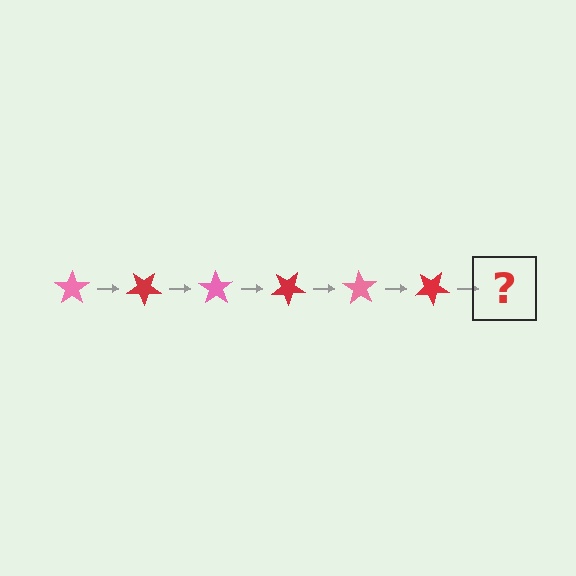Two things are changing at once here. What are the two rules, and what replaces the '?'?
The two rules are that it rotates 35 degrees each step and the color cycles through pink and red. The '?' should be a pink star, rotated 210 degrees from the start.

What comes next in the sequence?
The next element should be a pink star, rotated 210 degrees from the start.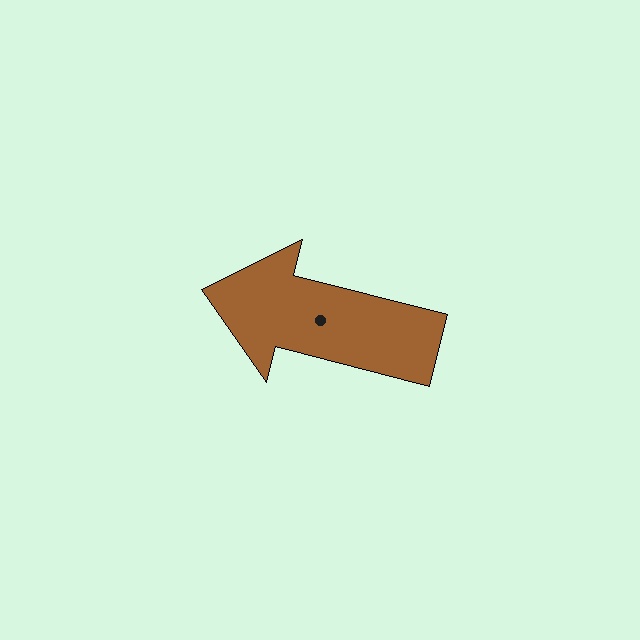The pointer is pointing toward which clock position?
Roughly 9 o'clock.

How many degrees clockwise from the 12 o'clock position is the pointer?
Approximately 284 degrees.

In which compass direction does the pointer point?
West.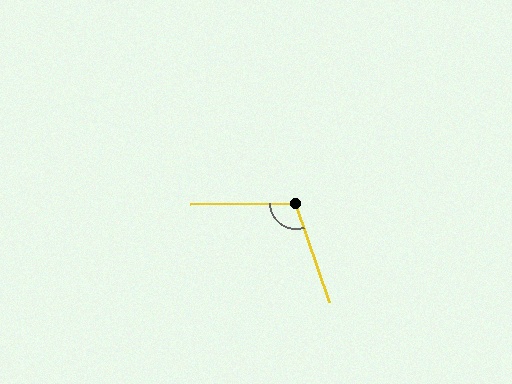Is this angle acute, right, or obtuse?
It is obtuse.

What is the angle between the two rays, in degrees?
Approximately 107 degrees.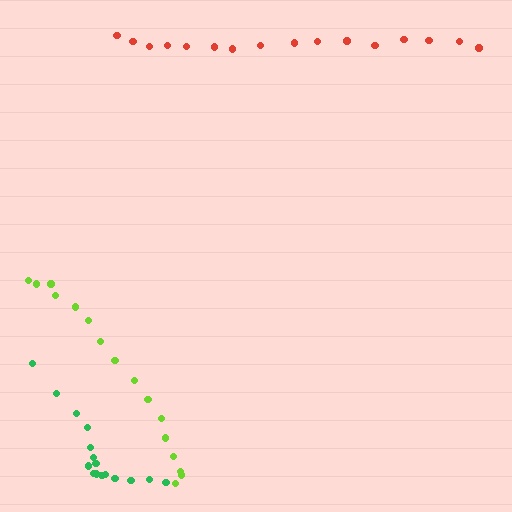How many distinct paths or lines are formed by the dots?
There are 3 distinct paths.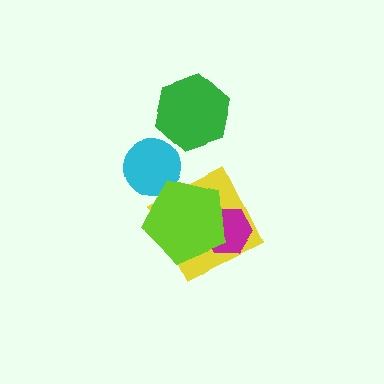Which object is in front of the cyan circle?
The lime pentagon is in front of the cyan circle.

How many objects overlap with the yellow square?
2 objects overlap with the yellow square.